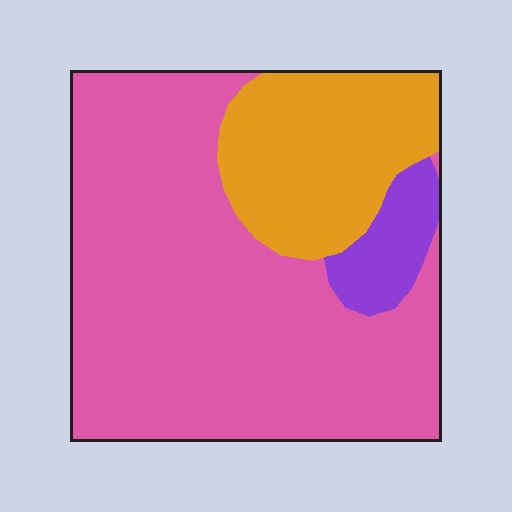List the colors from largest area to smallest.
From largest to smallest: pink, orange, purple.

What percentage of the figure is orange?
Orange takes up about one quarter (1/4) of the figure.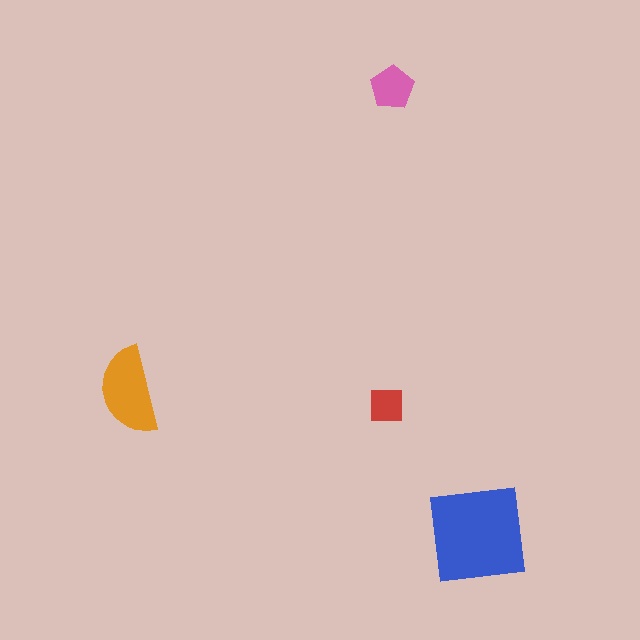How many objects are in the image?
There are 4 objects in the image.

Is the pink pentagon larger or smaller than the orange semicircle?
Smaller.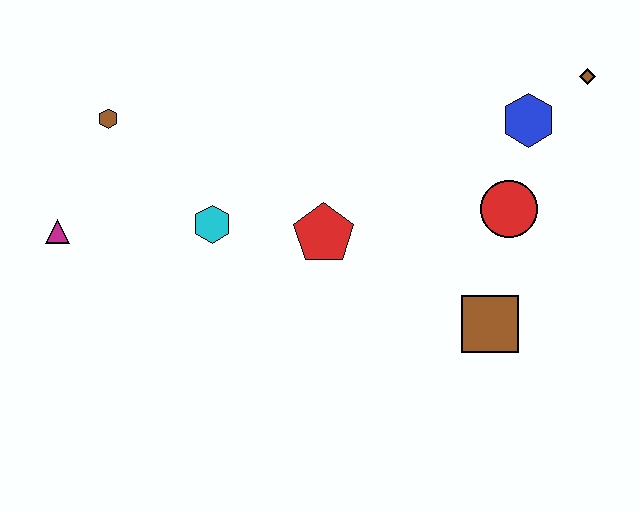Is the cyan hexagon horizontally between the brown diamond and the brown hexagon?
Yes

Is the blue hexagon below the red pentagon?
No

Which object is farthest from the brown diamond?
The magenta triangle is farthest from the brown diamond.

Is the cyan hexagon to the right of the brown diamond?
No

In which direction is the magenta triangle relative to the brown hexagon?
The magenta triangle is below the brown hexagon.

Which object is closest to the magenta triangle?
The brown hexagon is closest to the magenta triangle.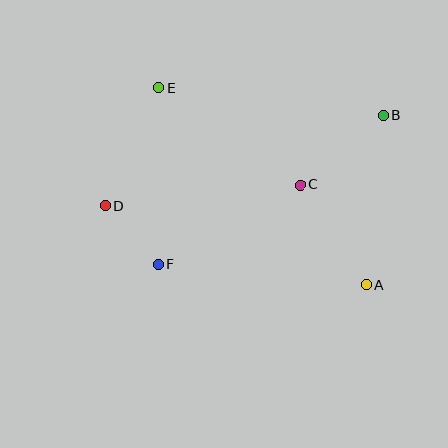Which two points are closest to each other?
Points D and F are closest to each other.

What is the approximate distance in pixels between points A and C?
The distance between A and C is approximately 120 pixels.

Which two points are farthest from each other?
Points B and D are farthest from each other.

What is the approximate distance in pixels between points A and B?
The distance between A and B is approximately 170 pixels.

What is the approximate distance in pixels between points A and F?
The distance between A and F is approximately 209 pixels.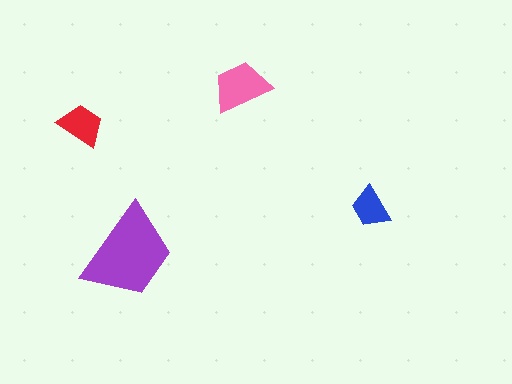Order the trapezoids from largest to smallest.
the purple one, the pink one, the red one, the blue one.